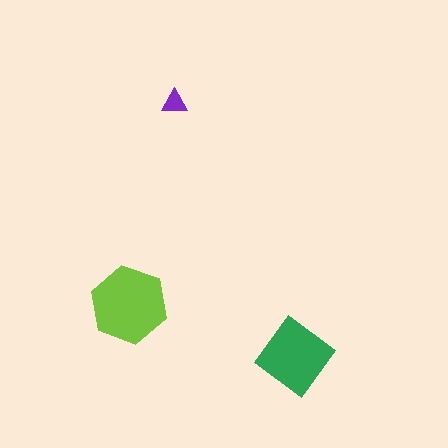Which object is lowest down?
The green diamond is bottommost.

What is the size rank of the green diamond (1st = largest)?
2nd.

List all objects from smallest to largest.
The purple triangle, the green diamond, the lime hexagon.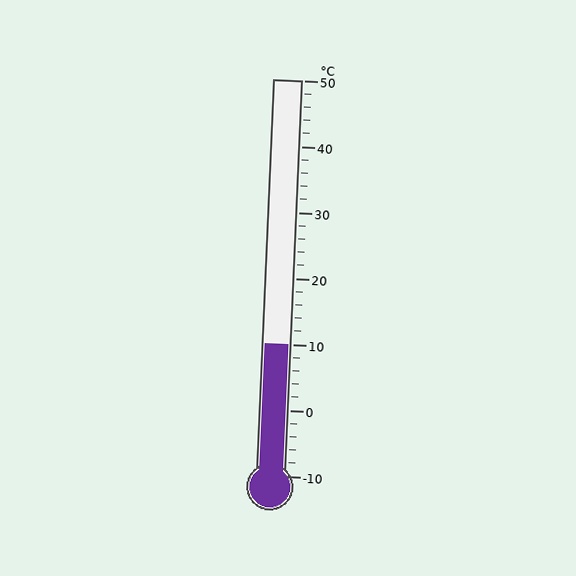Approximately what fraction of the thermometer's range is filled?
The thermometer is filled to approximately 35% of its range.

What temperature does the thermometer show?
The thermometer shows approximately 10°C.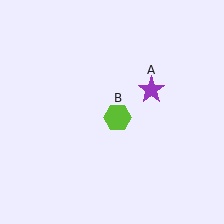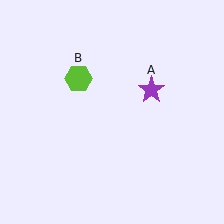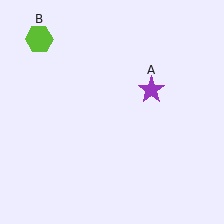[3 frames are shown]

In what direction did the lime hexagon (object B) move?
The lime hexagon (object B) moved up and to the left.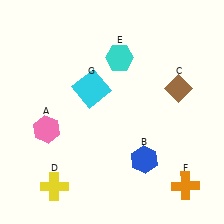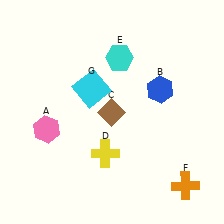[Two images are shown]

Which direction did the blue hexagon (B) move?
The blue hexagon (B) moved up.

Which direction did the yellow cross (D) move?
The yellow cross (D) moved right.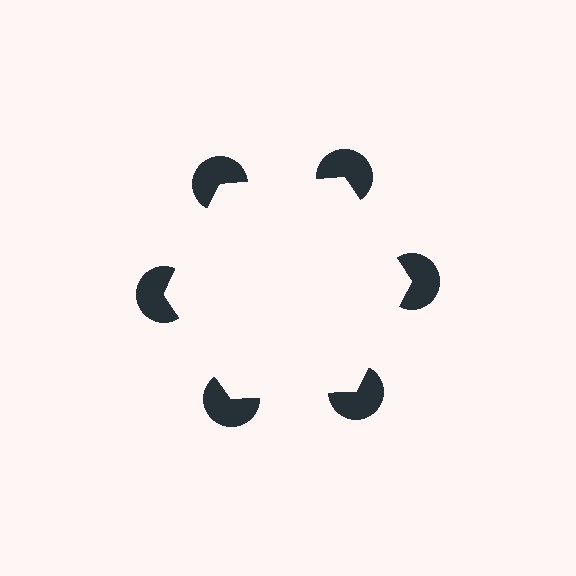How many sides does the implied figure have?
6 sides.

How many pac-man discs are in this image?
There are 6 — one at each vertex of the illusory hexagon.